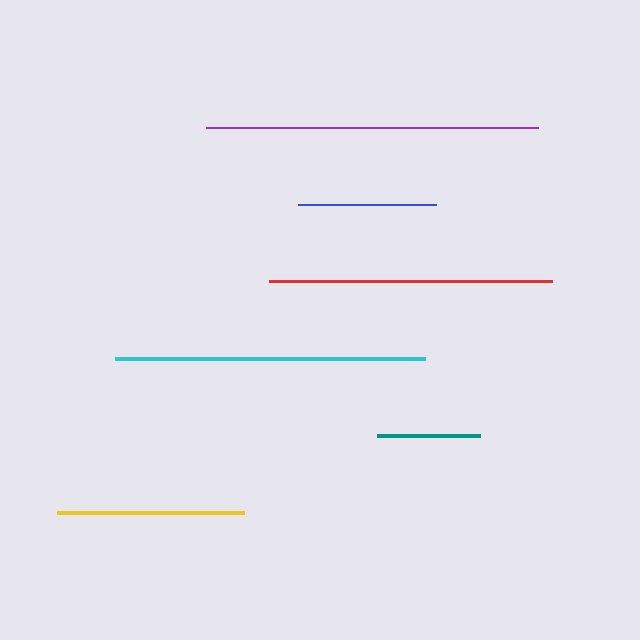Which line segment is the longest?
The purple line is the longest at approximately 332 pixels.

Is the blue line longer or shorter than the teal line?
The blue line is longer than the teal line.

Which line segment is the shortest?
The teal line is the shortest at approximately 104 pixels.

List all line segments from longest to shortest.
From longest to shortest: purple, cyan, red, yellow, blue, teal.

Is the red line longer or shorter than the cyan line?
The cyan line is longer than the red line.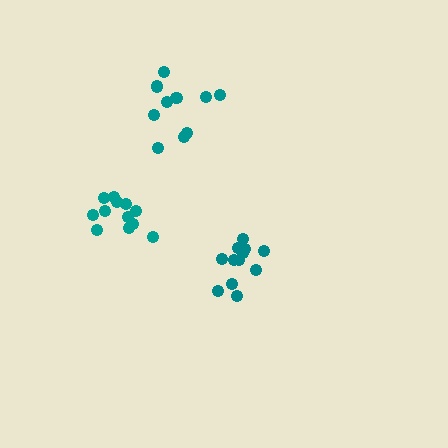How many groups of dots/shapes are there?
There are 3 groups.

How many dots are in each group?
Group 1: 10 dots, Group 2: 12 dots, Group 3: 12 dots (34 total).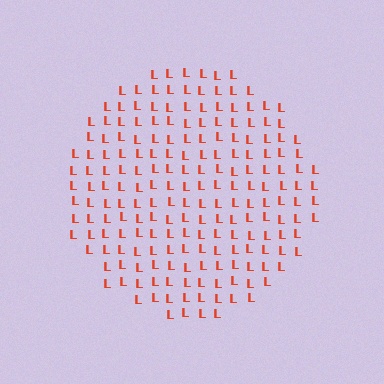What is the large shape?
The large shape is a circle.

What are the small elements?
The small elements are letter L's.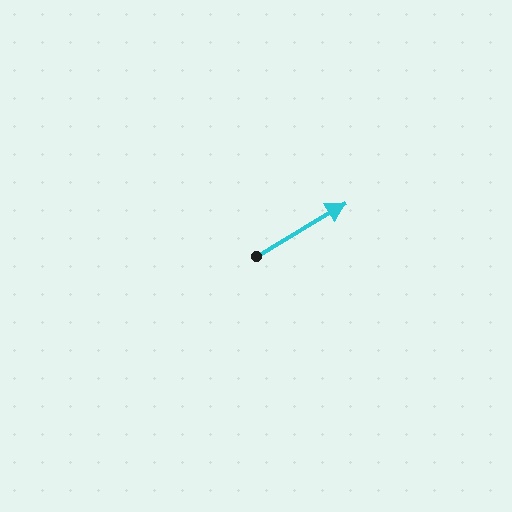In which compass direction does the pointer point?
Northeast.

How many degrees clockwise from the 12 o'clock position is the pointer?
Approximately 59 degrees.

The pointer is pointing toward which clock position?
Roughly 2 o'clock.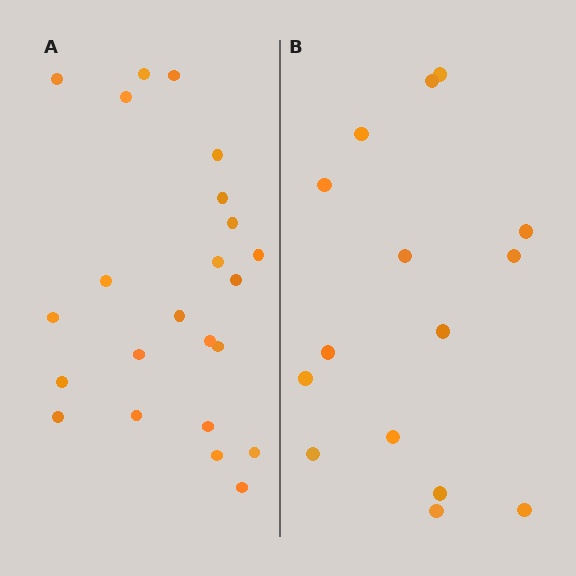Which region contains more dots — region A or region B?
Region A (the left region) has more dots.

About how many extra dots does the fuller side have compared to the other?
Region A has roughly 8 or so more dots than region B.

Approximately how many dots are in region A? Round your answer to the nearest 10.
About 20 dots. (The exact count is 23, which rounds to 20.)